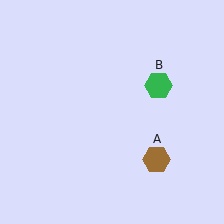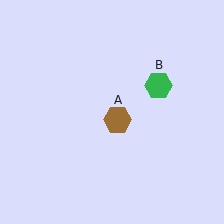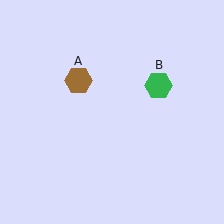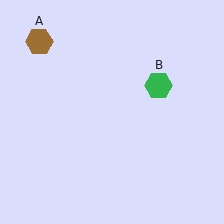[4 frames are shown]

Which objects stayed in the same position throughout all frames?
Green hexagon (object B) remained stationary.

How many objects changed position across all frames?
1 object changed position: brown hexagon (object A).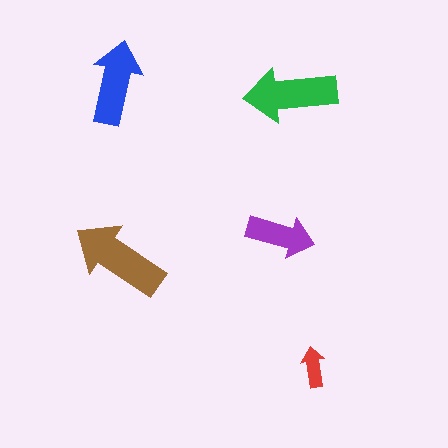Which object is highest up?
The blue arrow is topmost.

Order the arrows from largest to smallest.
the brown one, the green one, the blue one, the purple one, the red one.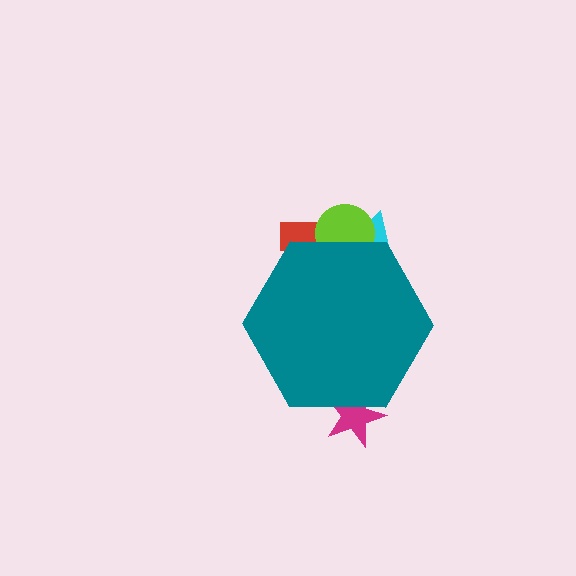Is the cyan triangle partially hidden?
Yes, the cyan triangle is partially hidden behind the teal hexagon.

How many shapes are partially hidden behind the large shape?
4 shapes are partially hidden.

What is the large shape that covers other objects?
A teal hexagon.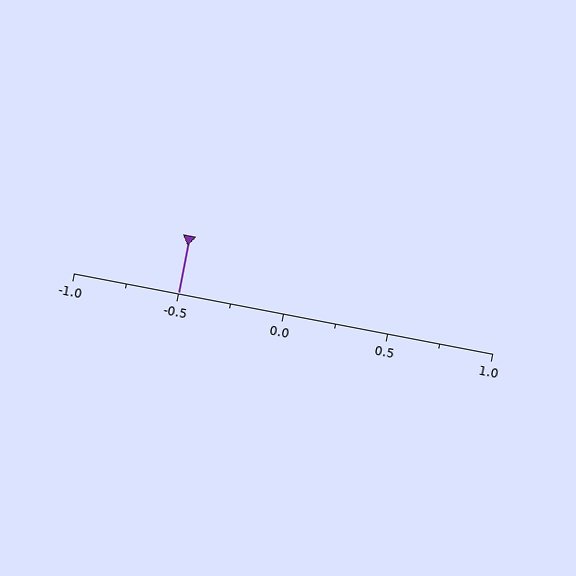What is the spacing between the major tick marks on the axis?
The major ticks are spaced 0.5 apart.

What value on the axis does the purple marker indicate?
The marker indicates approximately -0.5.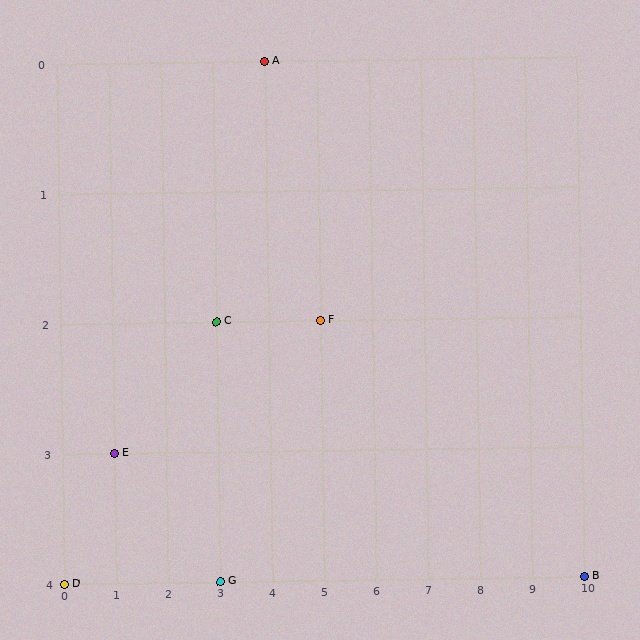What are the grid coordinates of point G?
Point G is at grid coordinates (3, 4).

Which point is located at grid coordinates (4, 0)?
Point A is at (4, 0).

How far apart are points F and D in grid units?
Points F and D are 5 columns and 2 rows apart (about 5.4 grid units diagonally).